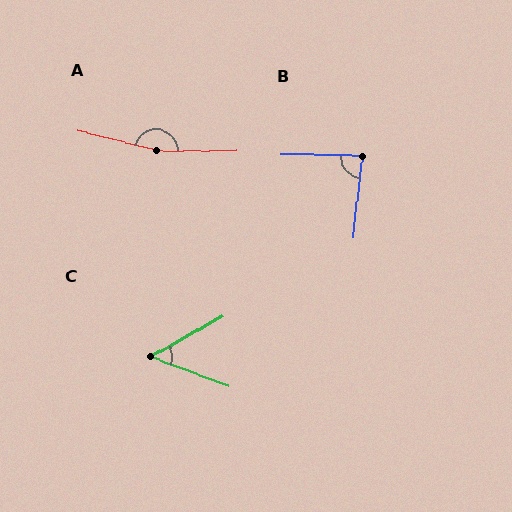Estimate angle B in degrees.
Approximately 84 degrees.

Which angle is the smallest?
C, at approximately 50 degrees.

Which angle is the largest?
A, at approximately 166 degrees.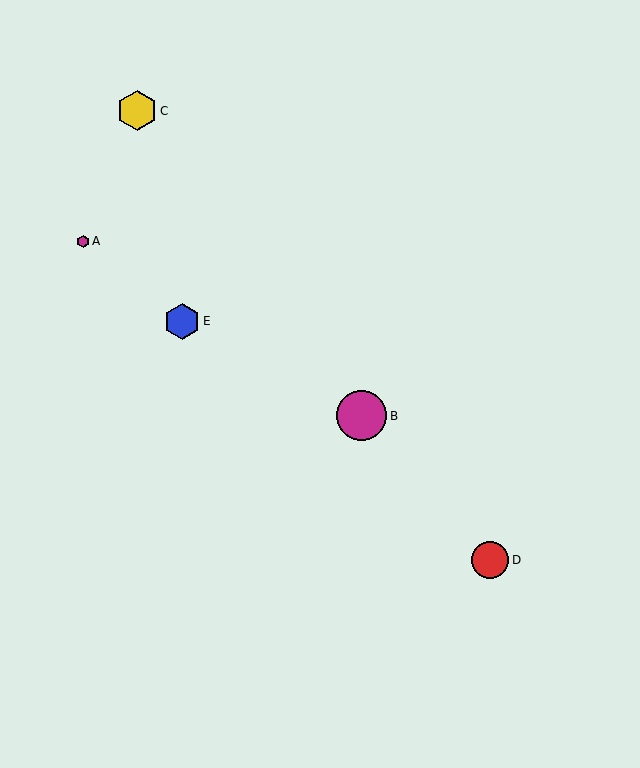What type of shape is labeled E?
Shape E is a blue hexagon.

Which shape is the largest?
The magenta circle (labeled B) is the largest.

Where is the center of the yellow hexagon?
The center of the yellow hexagon is at (137, 111).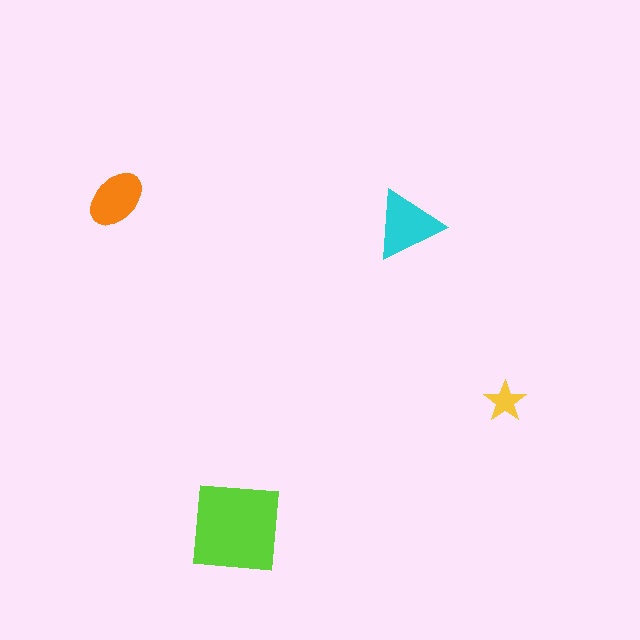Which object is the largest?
The lime square.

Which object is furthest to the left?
The orange ellipse is leftmost.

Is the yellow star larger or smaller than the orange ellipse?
Smaller.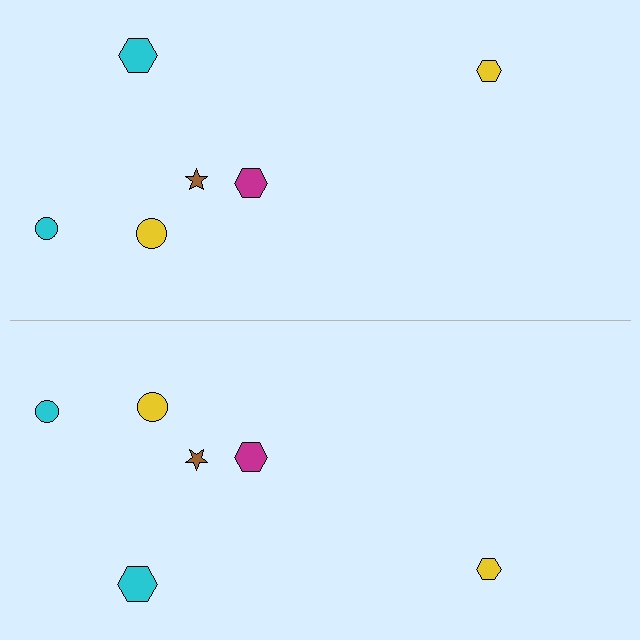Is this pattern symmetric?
Yes, this pattern has bilateral (reflection) symmetry.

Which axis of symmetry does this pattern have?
The pattern has a horizontal axis of symmetry running through the center of the image.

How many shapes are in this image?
There are 12 shapes in this image.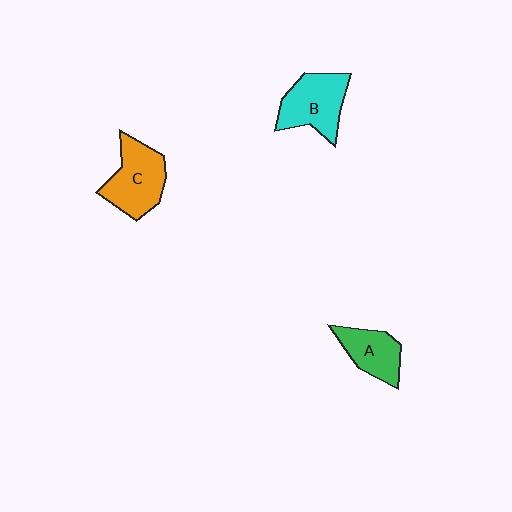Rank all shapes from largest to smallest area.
From largest to smallest: C (orange), B (cyan), A (green).